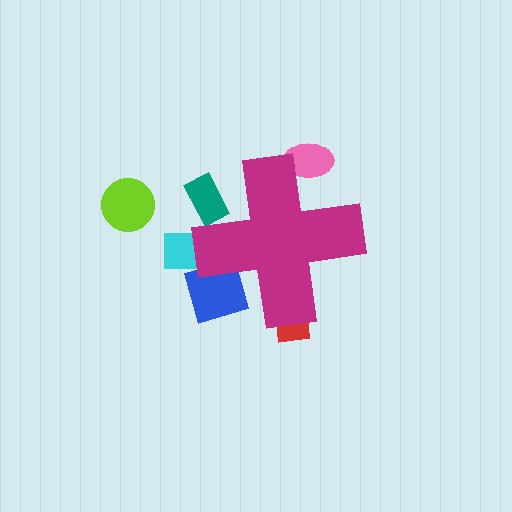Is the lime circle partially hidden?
No, the lime circle is fully visible.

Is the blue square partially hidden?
Yes, the blue square is partially hidden behind the magenta cross.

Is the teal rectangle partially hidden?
Yes, the teal rectangle is partially hidden behind the magenta cross.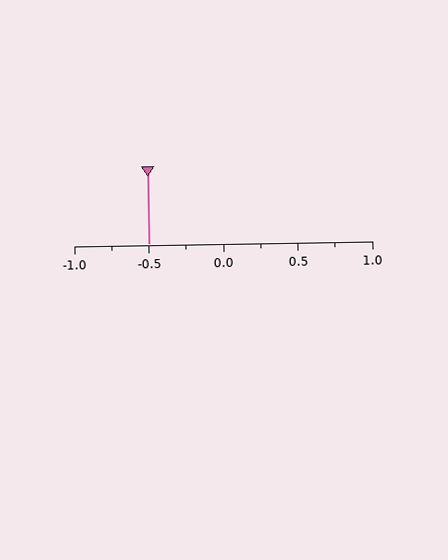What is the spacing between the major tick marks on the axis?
The major ticks are spaced 0.5 apart.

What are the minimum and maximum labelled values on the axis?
The axis runs from -1.0 to 1.0.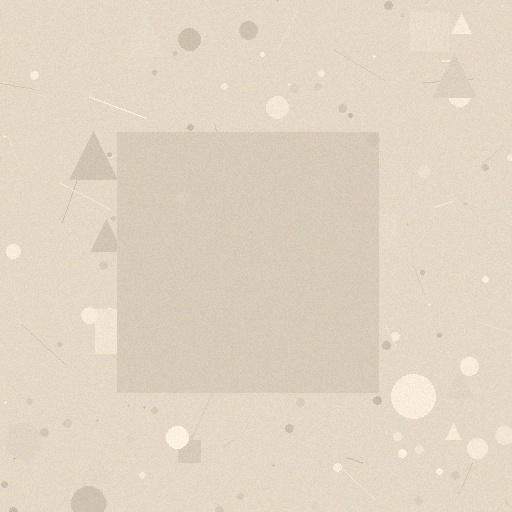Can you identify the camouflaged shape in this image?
The camouflaged shape is a square.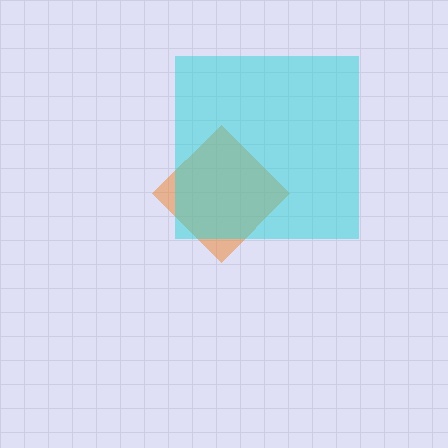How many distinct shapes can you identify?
There are 2 distinct shapes: an orange diamond, a cyan square.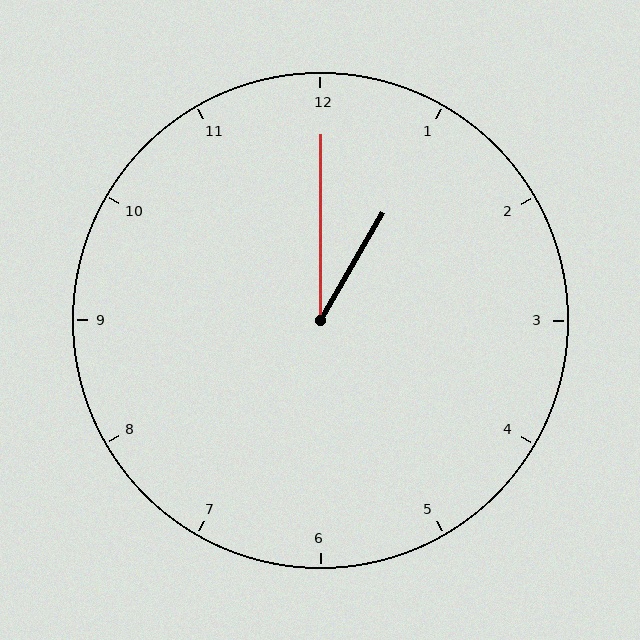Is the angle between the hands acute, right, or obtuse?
It is acute.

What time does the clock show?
1:00.